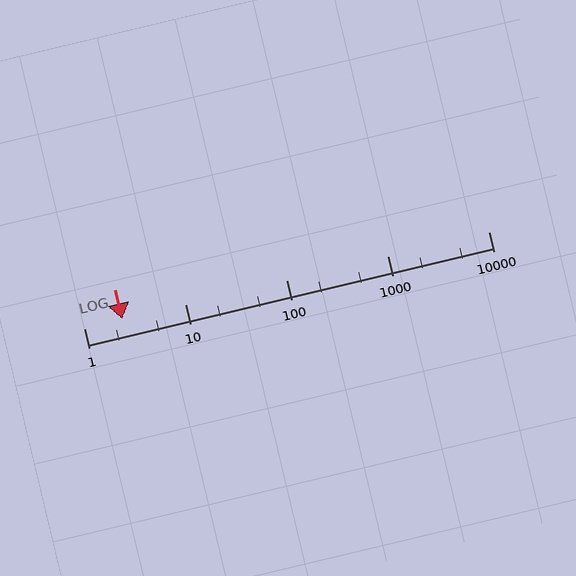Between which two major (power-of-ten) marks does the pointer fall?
The pointer is between 1 and 10.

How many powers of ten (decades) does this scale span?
The scale spans 4 decades, from 1 to 10000.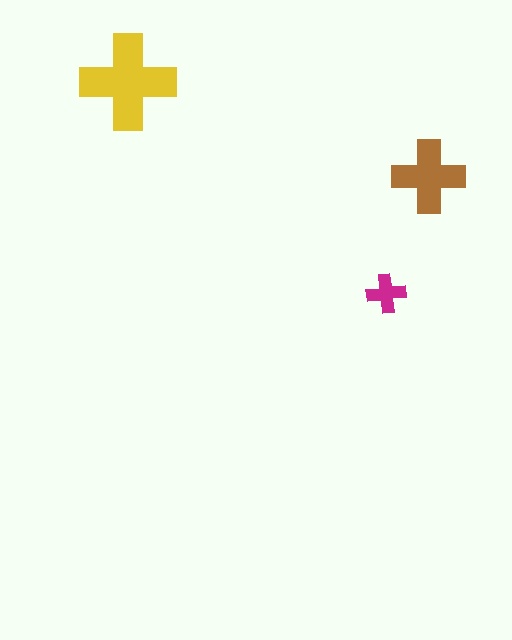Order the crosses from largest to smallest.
the yellow one, the brown one, the magenta one.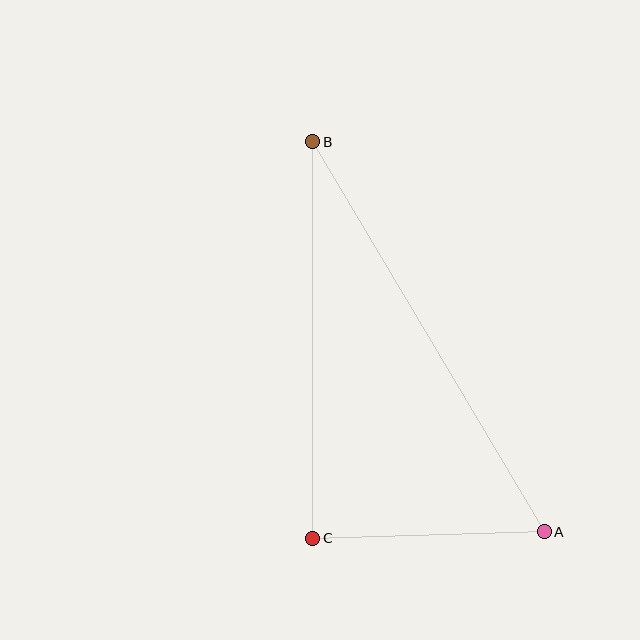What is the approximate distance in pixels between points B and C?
The distance between B and C is approximately 396 pixels.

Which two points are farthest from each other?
Points A and B are farthest from each other.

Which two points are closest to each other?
Points A and C are closest to each other.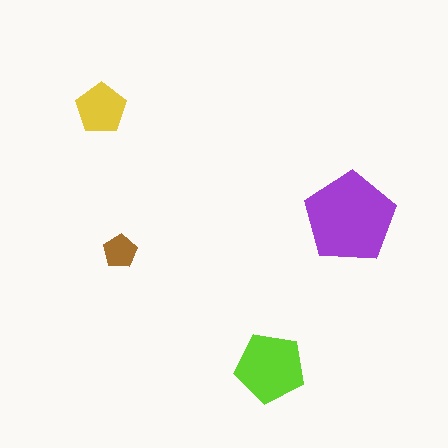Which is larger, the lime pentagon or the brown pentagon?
The lime one.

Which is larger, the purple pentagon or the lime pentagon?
The purple one.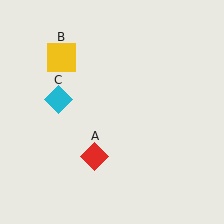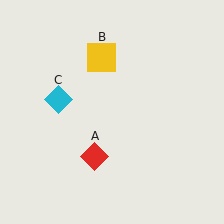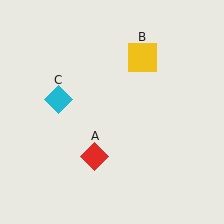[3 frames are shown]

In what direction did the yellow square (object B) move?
The yellow square (object B) moved right.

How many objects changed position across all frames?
1 object changed position: yellow square (object B).